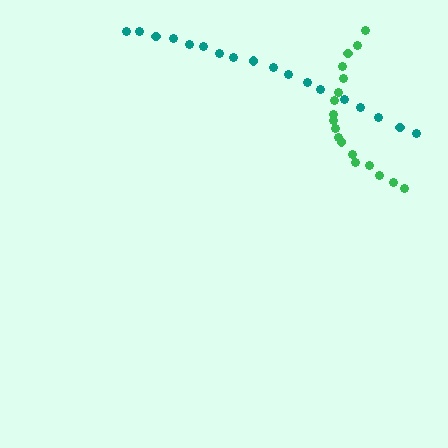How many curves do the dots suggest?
There are 2 distinct paths.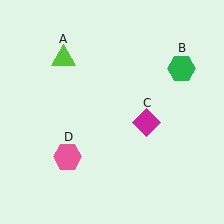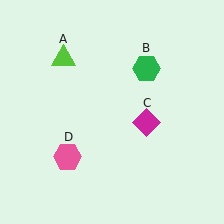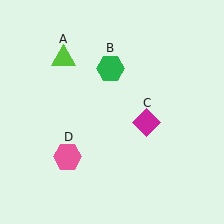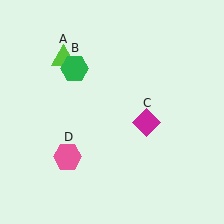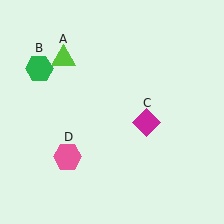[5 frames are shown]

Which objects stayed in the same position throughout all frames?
Lime triangle (object A) and magenta diamond (object C) and pink hexagon (object D) remained stationary.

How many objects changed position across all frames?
1 object changed position: green hexagon (object B).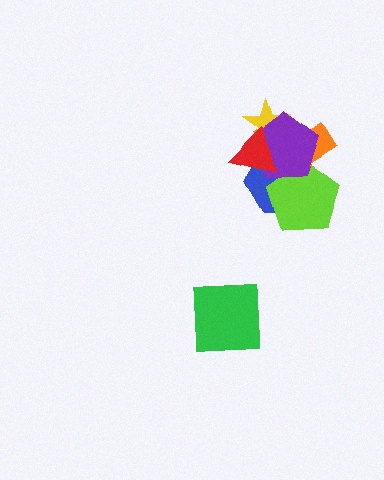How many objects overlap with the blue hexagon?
4 objects overlap with the blue hexagon.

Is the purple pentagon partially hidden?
Yes, it is partially covered by another shape.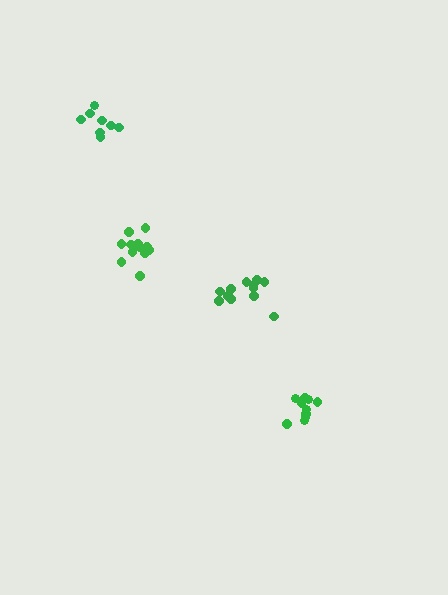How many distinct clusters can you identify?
There are 4 distinct clusters.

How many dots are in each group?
Group 1: 10 dots, Group 2: 12 dots, Group 3: 8 dots, Group 4: 14 dots (44 total).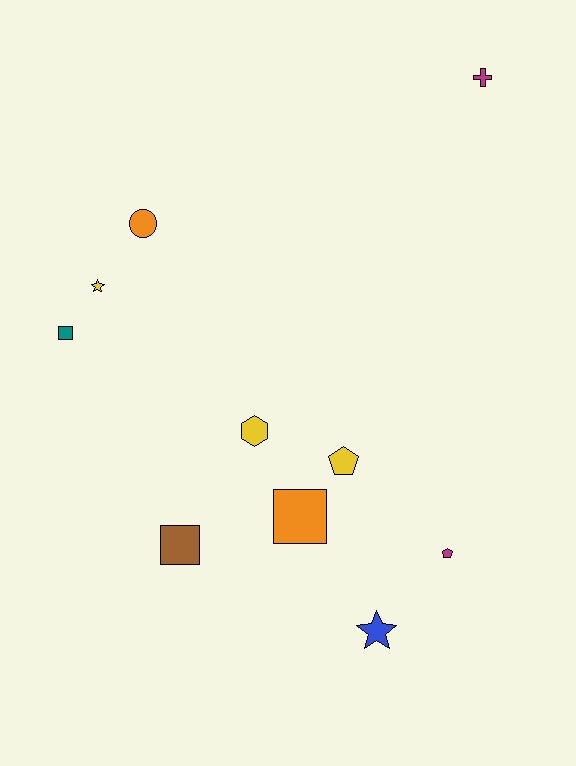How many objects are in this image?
There are 10 objects.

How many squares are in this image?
There are 3 squares.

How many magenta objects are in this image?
There are 2 magenta objects.